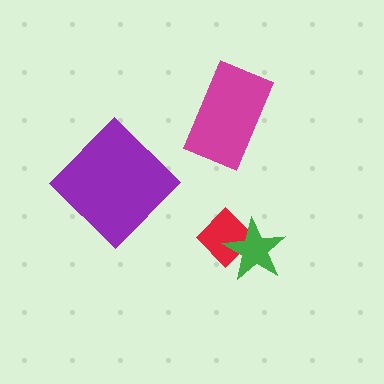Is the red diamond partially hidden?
Yes, it is partially covered by another shape.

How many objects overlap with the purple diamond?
0 objects overlap with the purple diamond.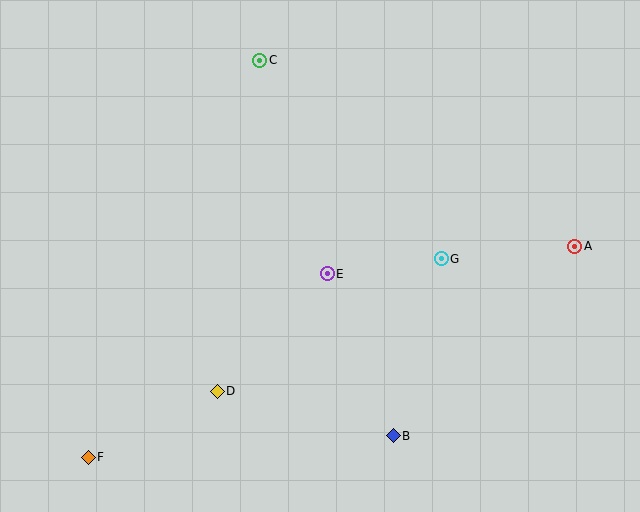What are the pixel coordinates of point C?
Point C is at (260, 60).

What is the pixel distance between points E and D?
The distance between E and D is 161 pixels.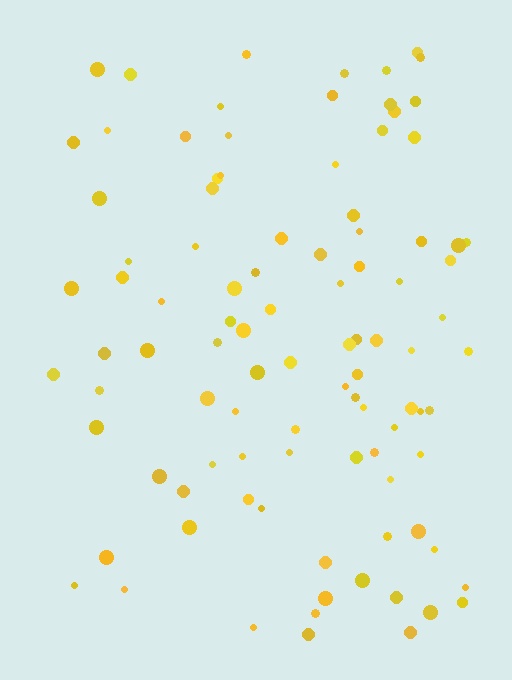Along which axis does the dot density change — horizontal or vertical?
Horizontal.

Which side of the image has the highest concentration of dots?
The right.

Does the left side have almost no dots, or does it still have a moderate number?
Still a moderate number, just noticeably fewer than the right.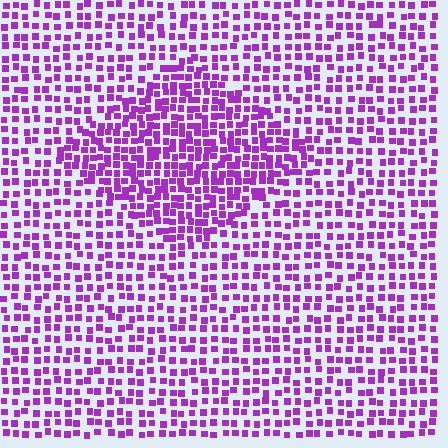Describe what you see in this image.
The image contains small purple elements arranged at two different densities. A diamond-shaped region is visible where the elements are more densely packed than the surrounding area.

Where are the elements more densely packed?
The elements are more densely packed inside the diamond boundary.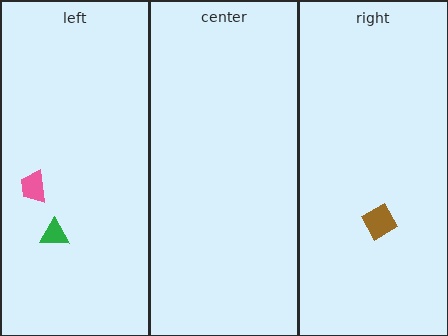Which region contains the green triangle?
The left region.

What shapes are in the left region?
The green triangle, the pink trapezoid.